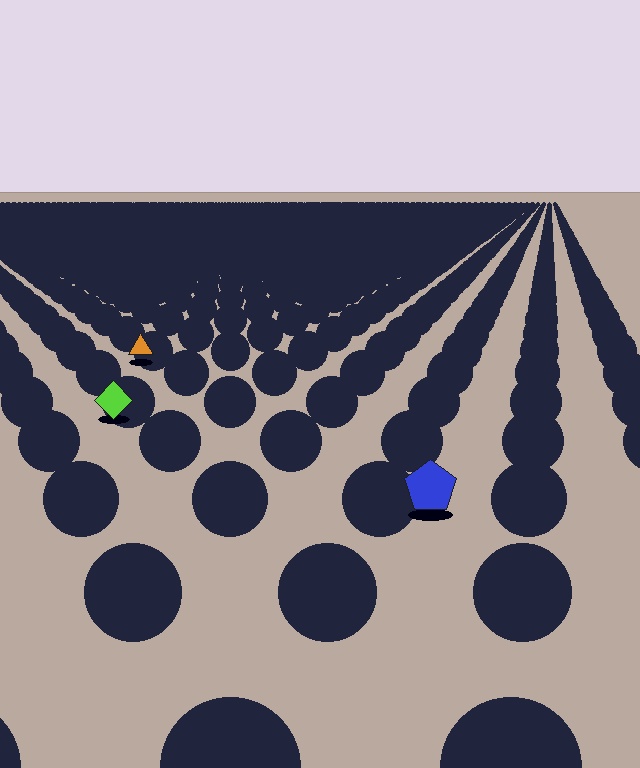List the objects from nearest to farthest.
From nearest to farthest: the blue pentagon, the lime diamond, the orange triangle.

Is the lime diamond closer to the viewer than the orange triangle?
Yes. The lime diamond is closer — you can tell from the texture gradient: the ground texture is coarser near it.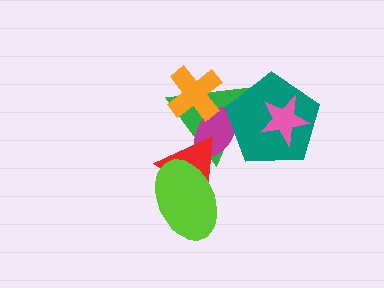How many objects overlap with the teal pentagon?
3 objects overlap with the teal pentagon.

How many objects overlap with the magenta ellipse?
4 objects overlap with the magenta ellipse.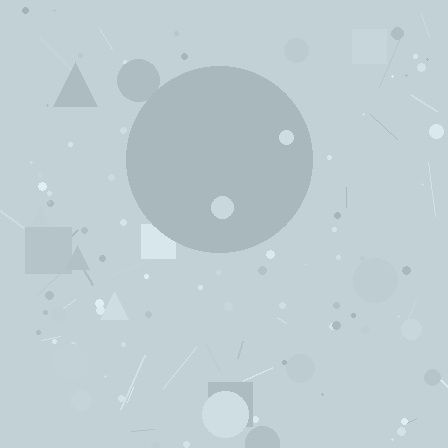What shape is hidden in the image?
A circle is hidden in the image.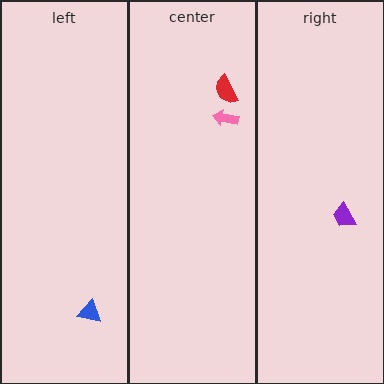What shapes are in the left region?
The blue triangle.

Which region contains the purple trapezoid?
The right region.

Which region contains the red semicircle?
The center region.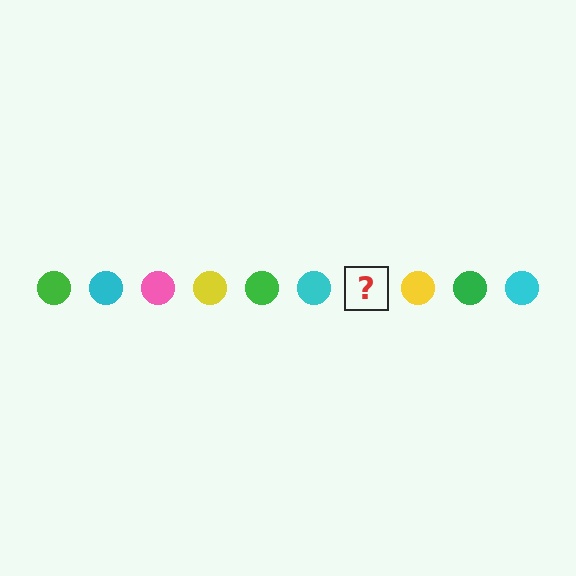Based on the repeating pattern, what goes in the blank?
The blank should be a pink circle.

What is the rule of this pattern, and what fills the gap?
The rule is that the pattern cycles through green, cyan, pink, yellow circles. The gap should be filled with a pink circle.